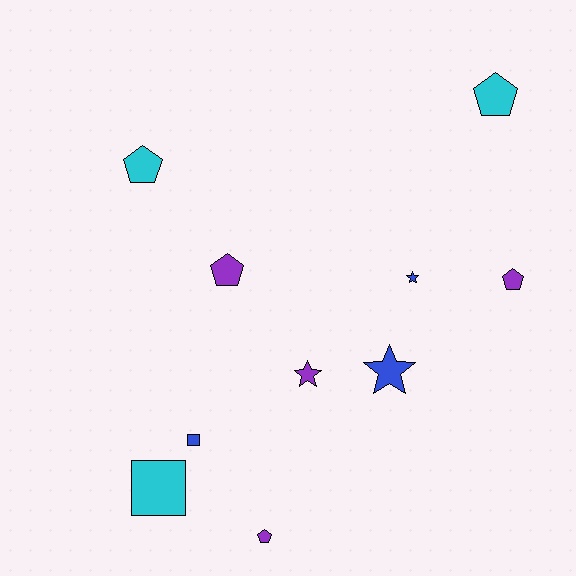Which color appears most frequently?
Purple, with 4 objects.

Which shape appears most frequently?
Pentagon, with 5 objects.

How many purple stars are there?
There is 1 purple star.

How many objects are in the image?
There are 10 objects.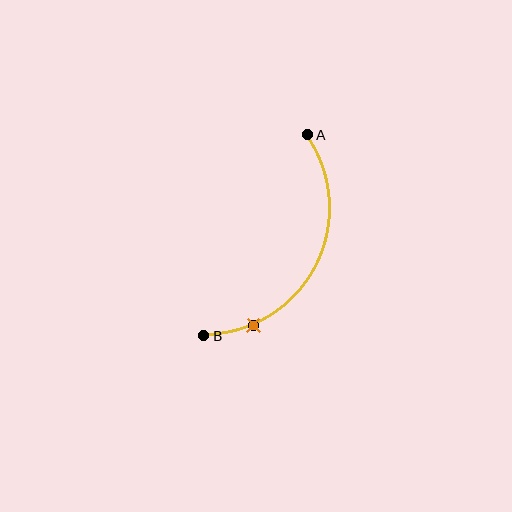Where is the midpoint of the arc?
The arc midpoint is the point on the curve farthest from the straight line joining A and B. It sits to the right of that line.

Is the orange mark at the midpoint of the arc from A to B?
No. The orange mark lies on the arc but is closer to endpoint B. The arc midpoint would be at the point on the curve equidistant along the arc from both A and B.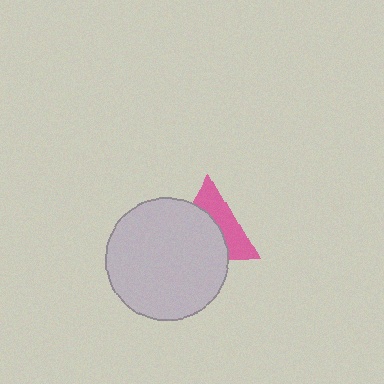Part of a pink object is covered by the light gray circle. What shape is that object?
It is a triangle.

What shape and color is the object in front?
The object in front is a light gray circle.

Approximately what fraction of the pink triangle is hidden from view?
Roughly 56% of the pink triangle is hidden behind the light gray circle.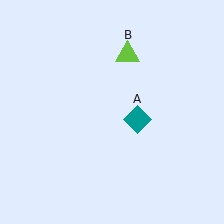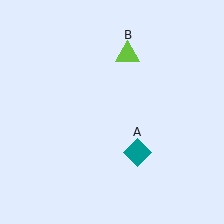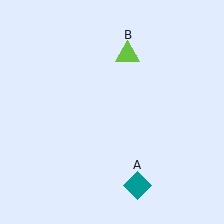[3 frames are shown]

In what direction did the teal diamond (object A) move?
The teal diamond (object A) moved down.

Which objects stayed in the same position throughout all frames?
Lime triangle (object B) remained stationary.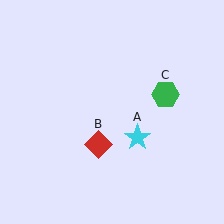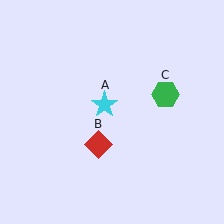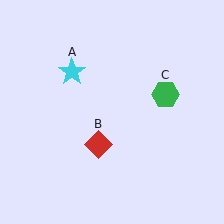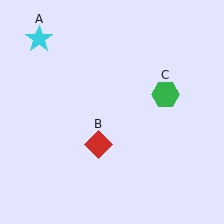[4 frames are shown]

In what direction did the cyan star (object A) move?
The cyan star (object A) moved up and to the left.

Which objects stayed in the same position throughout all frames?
Red diamond (object B) and green hexagon (object C) remained stationary.